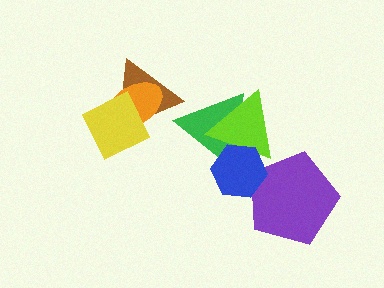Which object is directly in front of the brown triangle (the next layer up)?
The orange ellipse is directly in front of the brown triangle.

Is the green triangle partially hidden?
Yes, it is partially covered by another shape.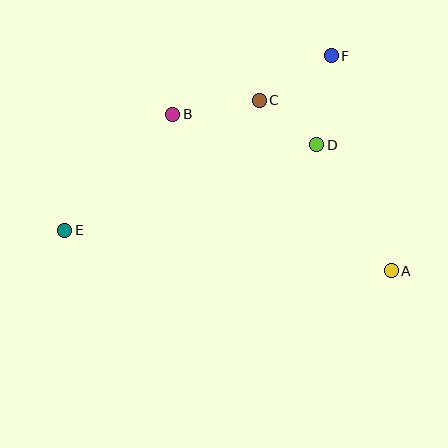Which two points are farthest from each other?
Points A and E are farthest from each other.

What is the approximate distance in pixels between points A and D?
The distance between A and D is approximately 146 pixels.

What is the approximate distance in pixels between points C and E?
The distance between C and E is approximately 234 pixels.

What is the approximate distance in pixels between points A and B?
The distance between A and B is approximately 269 pixels.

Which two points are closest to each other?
Points C and D are closest to each other.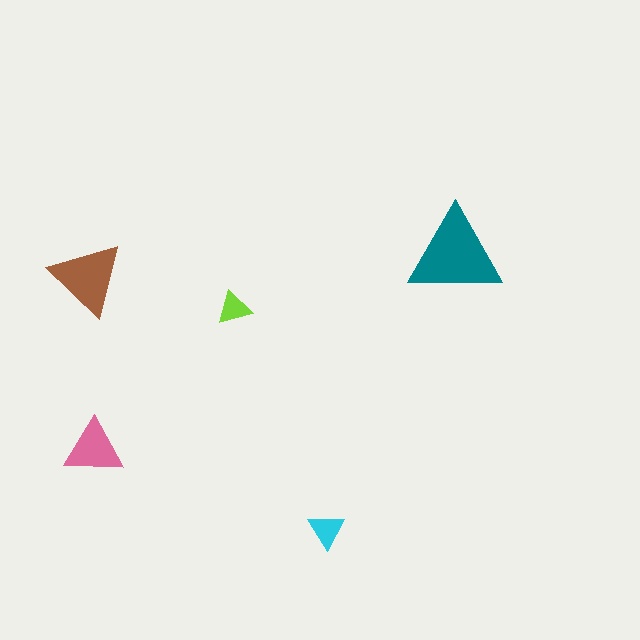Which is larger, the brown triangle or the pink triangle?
The brown one.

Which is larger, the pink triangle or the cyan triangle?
The pink one.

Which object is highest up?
The teal triangle is topmost.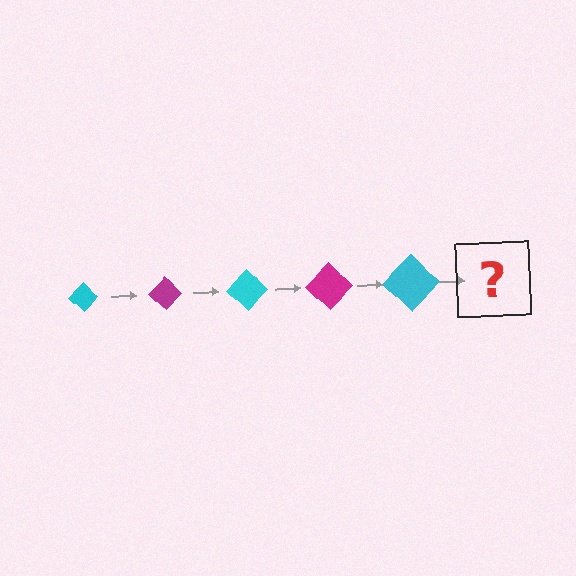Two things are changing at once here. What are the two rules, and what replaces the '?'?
The two rules are that the diamond grows larger each step and the color cycles through cyan and magenta. The '?' should be a magenta diamond, larger than the previous one.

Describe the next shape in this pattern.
It should be a magenta diamond, larger than the previous one.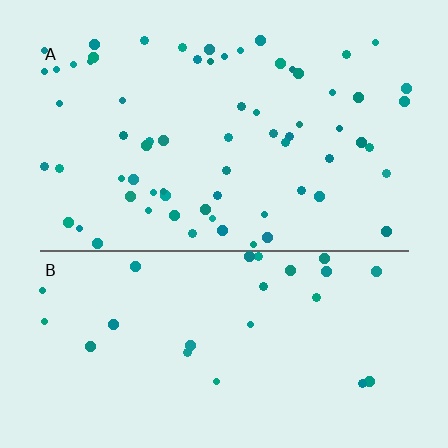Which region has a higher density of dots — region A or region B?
A (the top).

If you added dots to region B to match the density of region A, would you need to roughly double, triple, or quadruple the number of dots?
Approximately triple.